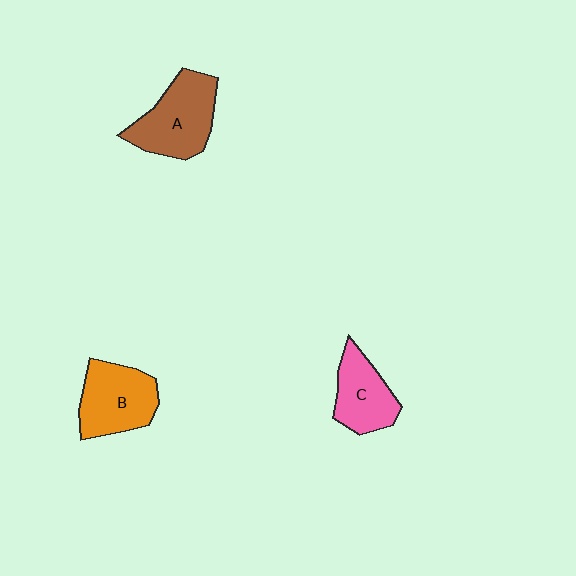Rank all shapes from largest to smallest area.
From largest to smallest: A (brown), B (orange), C (pink).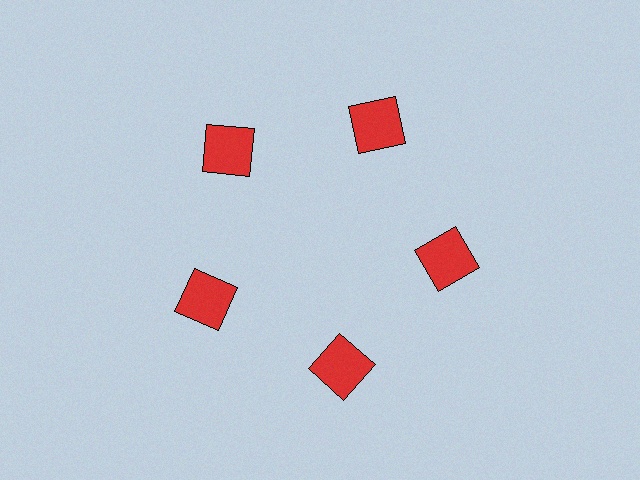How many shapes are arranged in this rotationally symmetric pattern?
There are 5 shapes, arranged in 5 groups of 1.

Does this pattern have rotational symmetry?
Yes, this pattern has 5-fold rotational symmetry. It looks the same after rotating 72 degrees around the center.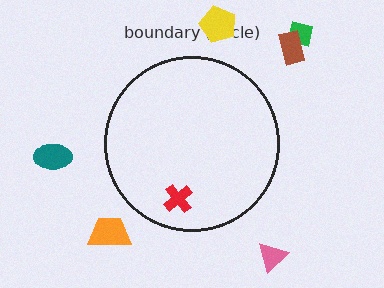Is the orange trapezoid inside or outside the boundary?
Outside.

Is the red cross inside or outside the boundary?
Inside.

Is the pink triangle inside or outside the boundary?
Outside.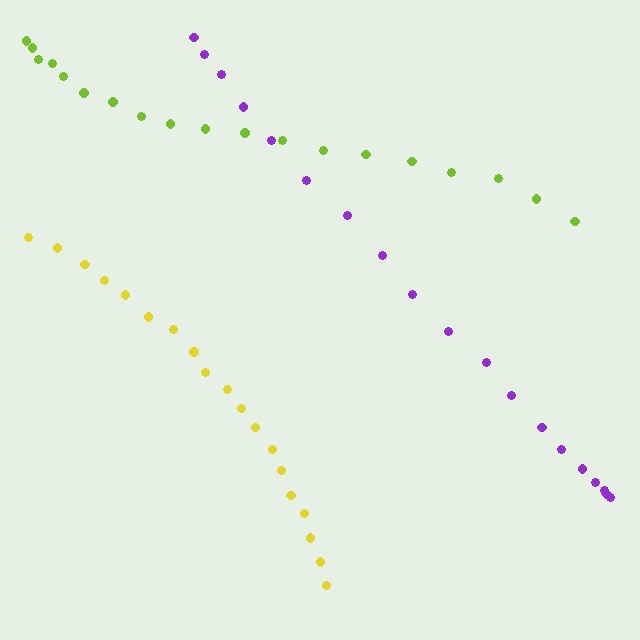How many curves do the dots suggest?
There are 3 distinct paths.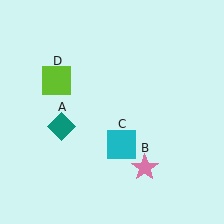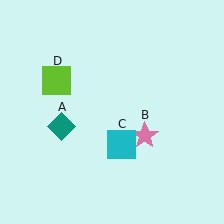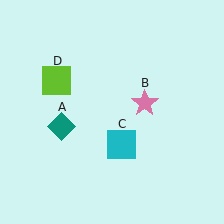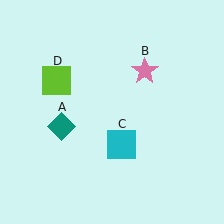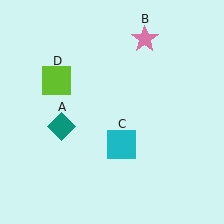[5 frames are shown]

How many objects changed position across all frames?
1 object changed position: pink star (object B).